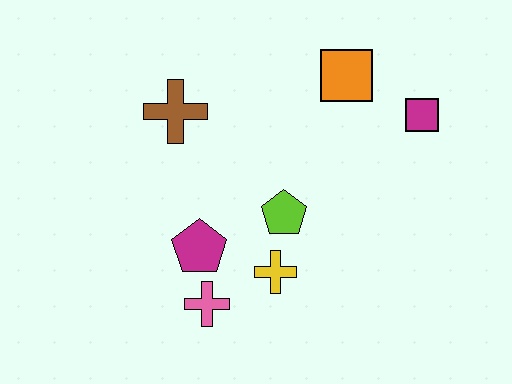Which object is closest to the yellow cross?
The lime pentagon is closest to the yellow cross.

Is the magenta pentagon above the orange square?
No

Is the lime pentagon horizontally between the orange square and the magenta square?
No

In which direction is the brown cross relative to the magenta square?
The brown cross is to the left of the magenta square.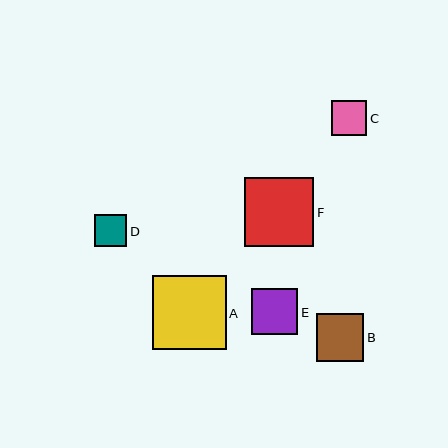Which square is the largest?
Square A is the largest with a size of approximately 74 pixels.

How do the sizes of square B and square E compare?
Square B and square E are approximately the same size.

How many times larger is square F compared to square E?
Square F is approximately 1.5 times the size of square E.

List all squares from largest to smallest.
From largest to smallest: A, F, B, E, C, D.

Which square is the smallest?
Square D is the smallest with a size of approximately 32 pixels.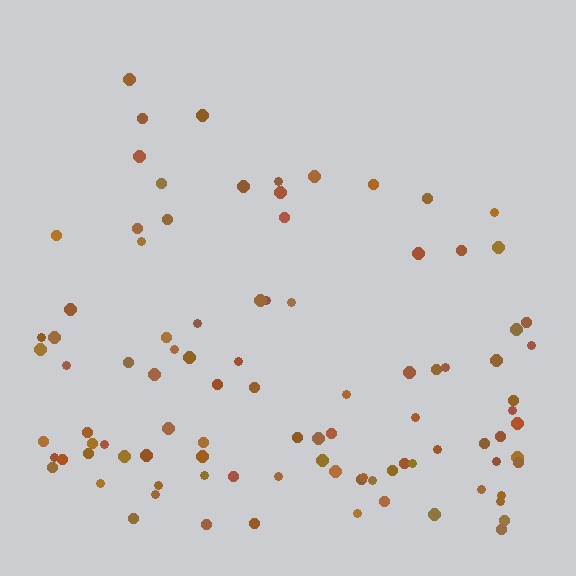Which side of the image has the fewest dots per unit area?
The top.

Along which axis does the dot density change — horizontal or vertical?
Vertical.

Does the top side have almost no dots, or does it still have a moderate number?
Still a moderate number, just noticeably fewer than the bottom.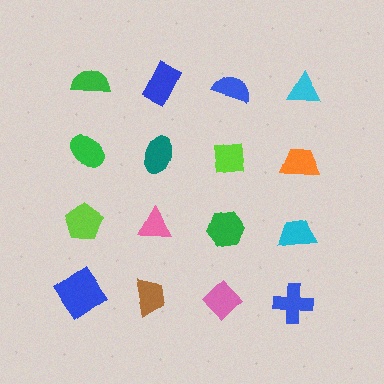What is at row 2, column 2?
A teal ellipse.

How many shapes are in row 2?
4 shapes.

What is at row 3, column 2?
A pink triangle.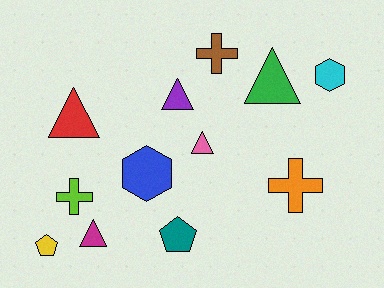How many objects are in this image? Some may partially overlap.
There are 12 objects.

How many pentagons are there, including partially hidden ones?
There are 2 pentagons.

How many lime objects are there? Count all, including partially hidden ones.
There is 1 lime object.